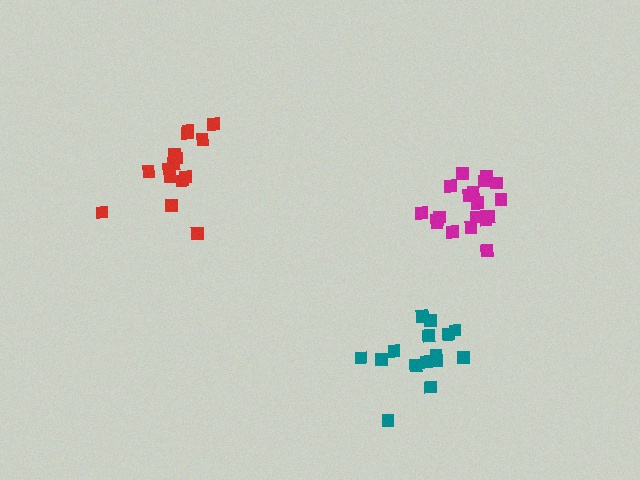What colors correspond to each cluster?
The clusters are colored: red, magenta, teal.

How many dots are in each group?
Group 1: 15 dots, Group 2: 19 dots, Group 3: 15 dots (49 total).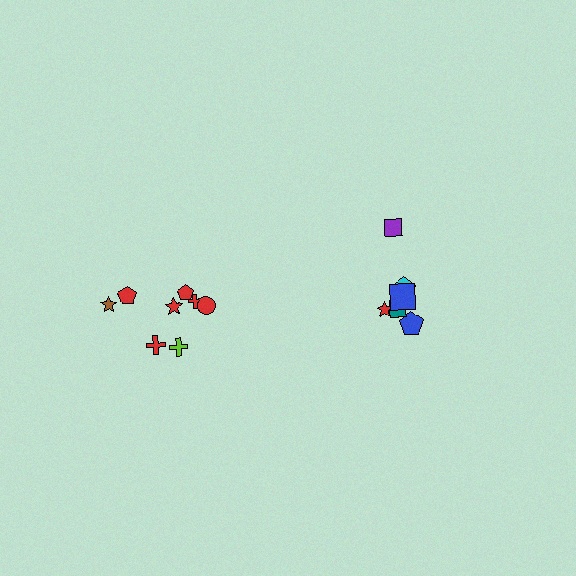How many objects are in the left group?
There are 8 objects.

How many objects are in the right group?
There are 6 objects.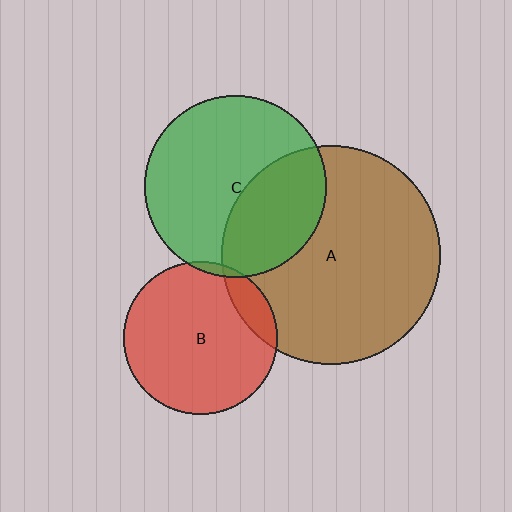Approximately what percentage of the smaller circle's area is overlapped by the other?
Approximately 5%.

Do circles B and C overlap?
Yes.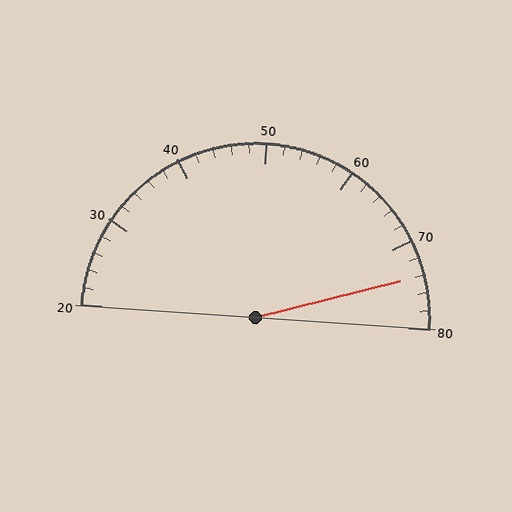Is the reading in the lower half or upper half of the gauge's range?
The reading is in the upper half of the range (20 to 80).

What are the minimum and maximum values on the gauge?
The gauge ranges from 20 to 80.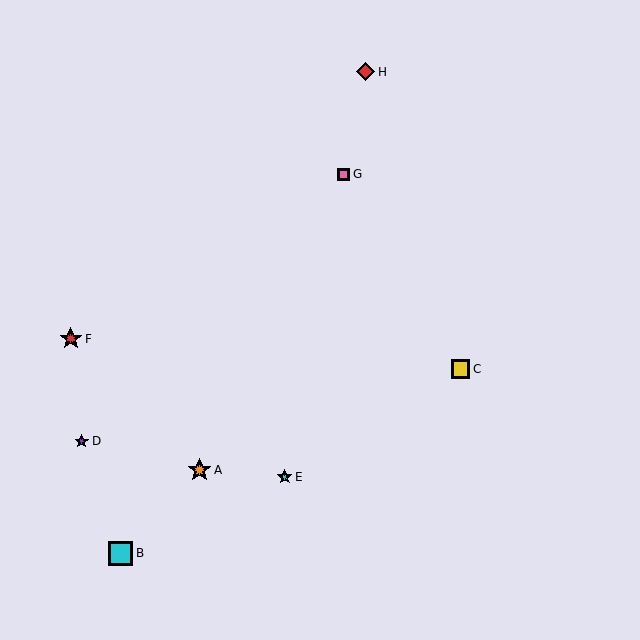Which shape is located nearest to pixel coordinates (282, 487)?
The cyan star (labeled E) at (285, 477) is nearest to that location.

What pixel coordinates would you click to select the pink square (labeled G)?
Click at (344, 174) to select the pink square G.